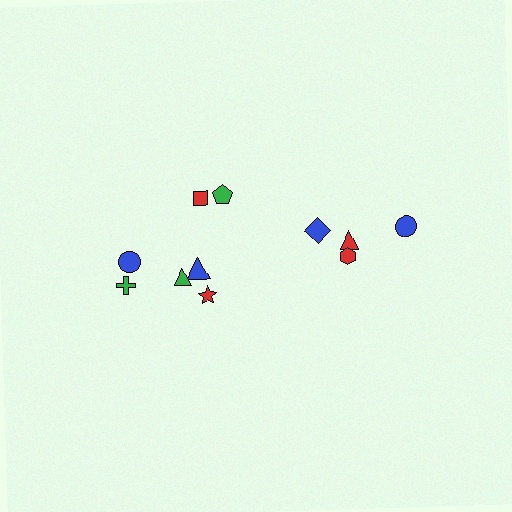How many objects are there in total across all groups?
There are 11 objects.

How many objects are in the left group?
There are 7 objects.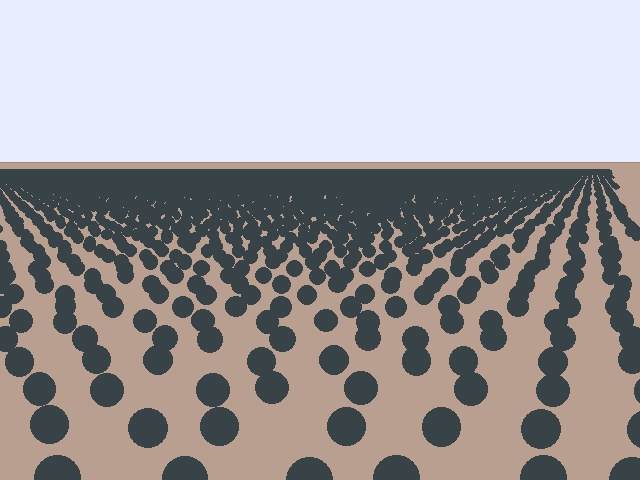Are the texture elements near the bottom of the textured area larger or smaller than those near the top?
Larger. Near the bottom, elements are closer to the viewer and appear at a bigger on-screen size.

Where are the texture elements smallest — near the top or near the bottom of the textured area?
Near the top.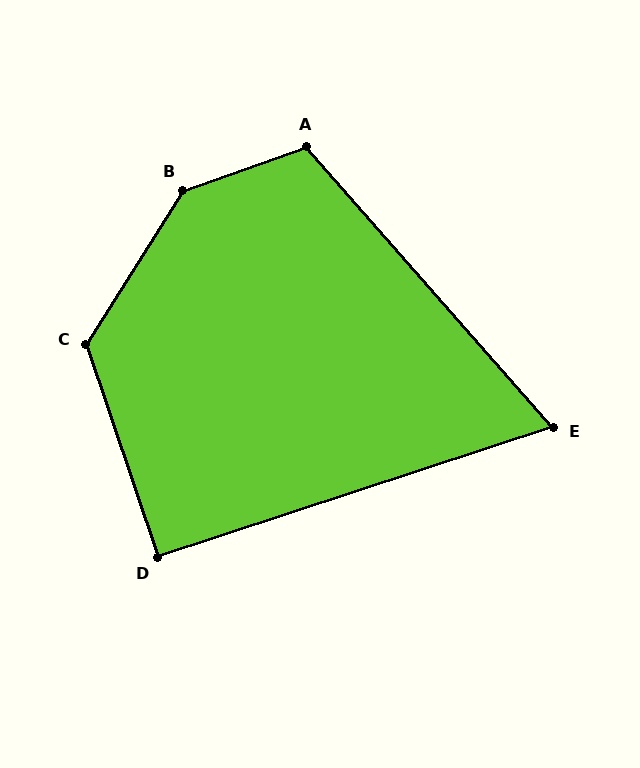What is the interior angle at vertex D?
Approximately 90 degrees (approximately right).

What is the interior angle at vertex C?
Approximately 129 degrees (obtuse).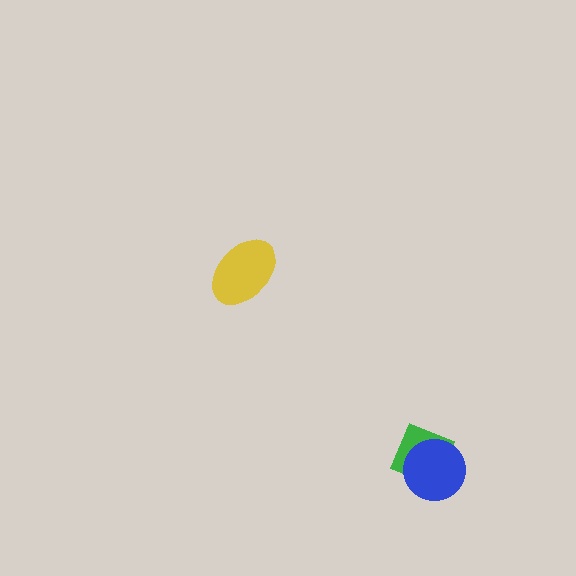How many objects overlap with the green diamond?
1 object overlaps with the green diamond.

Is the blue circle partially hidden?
No, no other shape covers it.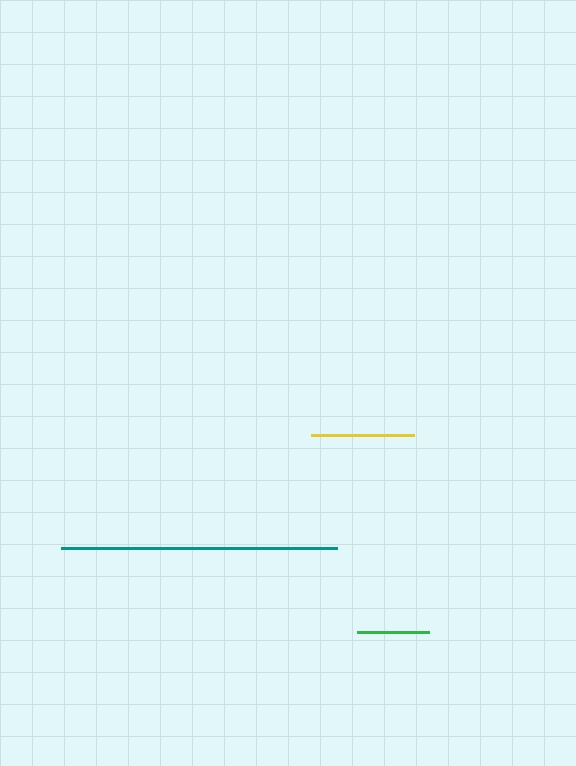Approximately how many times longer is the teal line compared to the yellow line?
The teal line is approximately 2.7 times the length of the yellow line.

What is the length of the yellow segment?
The yellow segment is approximately 102 pixels long.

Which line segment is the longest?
The teal line is the longest at approximately 275 pixels.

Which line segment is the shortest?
The green line is the shortest at approximately 72 pixels.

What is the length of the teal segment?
The teal segment is approximately 275 pixels long.